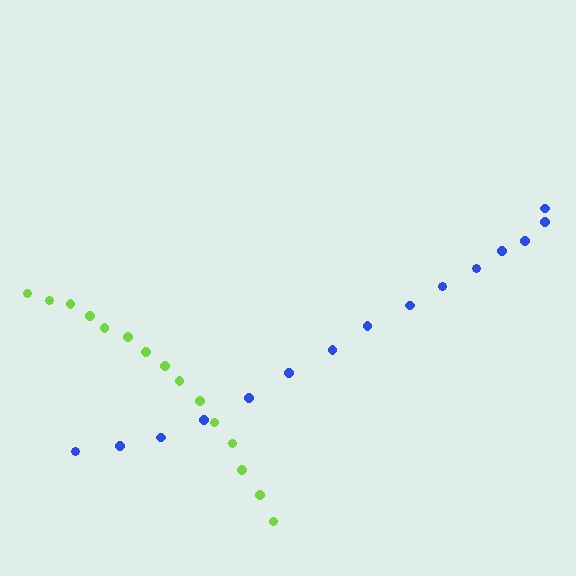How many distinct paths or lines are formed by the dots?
There are 2 distinct paths.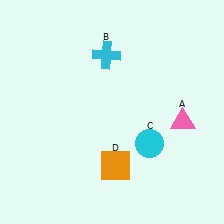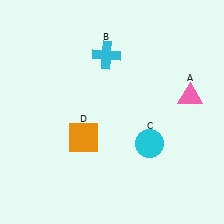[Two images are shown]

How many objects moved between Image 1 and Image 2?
2 objects moved between the two images.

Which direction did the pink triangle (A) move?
The pink triangle (A) moved up.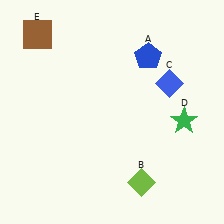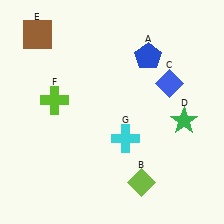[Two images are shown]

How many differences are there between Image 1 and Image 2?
There are 2 differences between the two images.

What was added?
A lime cross (F), a cyan cross (G) were added in Image 2.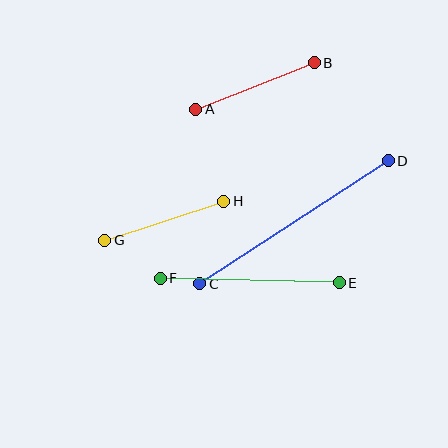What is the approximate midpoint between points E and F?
The midpoint is at approximately (250, 281) pixels.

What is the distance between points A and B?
The distance is approximately 127 pixels.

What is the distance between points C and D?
The distance is approximately 225 pixels.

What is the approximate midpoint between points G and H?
The midpoint is at approximately (164, 221) pixels.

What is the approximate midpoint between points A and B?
The midpoint is at approximately (255, 86) pixels.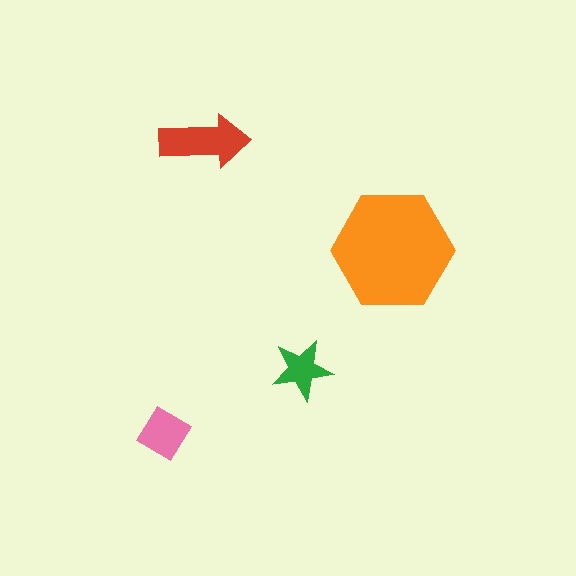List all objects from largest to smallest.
The orange hexagon, the red arrow, the pink diamond, the green star.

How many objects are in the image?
There are 4 objects in the image.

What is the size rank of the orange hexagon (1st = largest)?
1st.